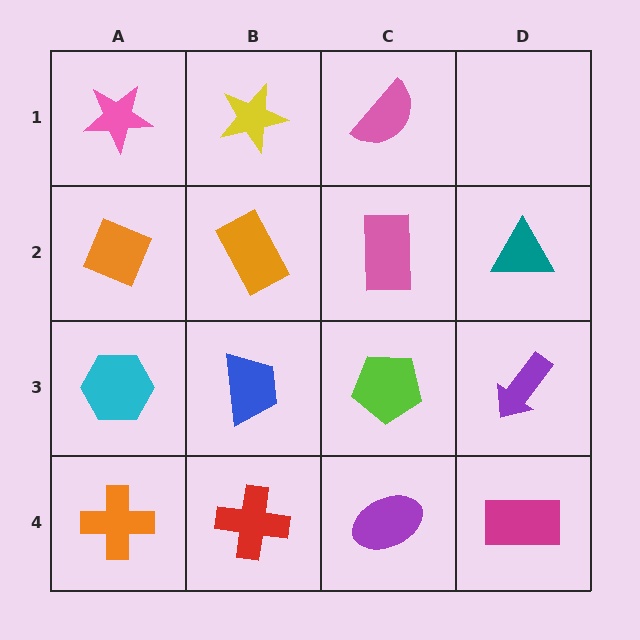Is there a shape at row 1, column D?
No, that cell is empty.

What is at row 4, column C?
A purple ellipse.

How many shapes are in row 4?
4 shapes.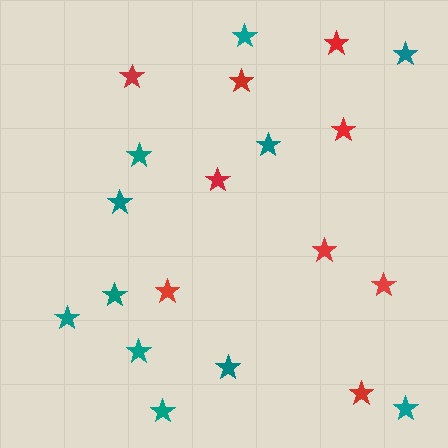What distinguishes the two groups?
There are 2 groups: one group of red stars (9) and one group of teal stars (11).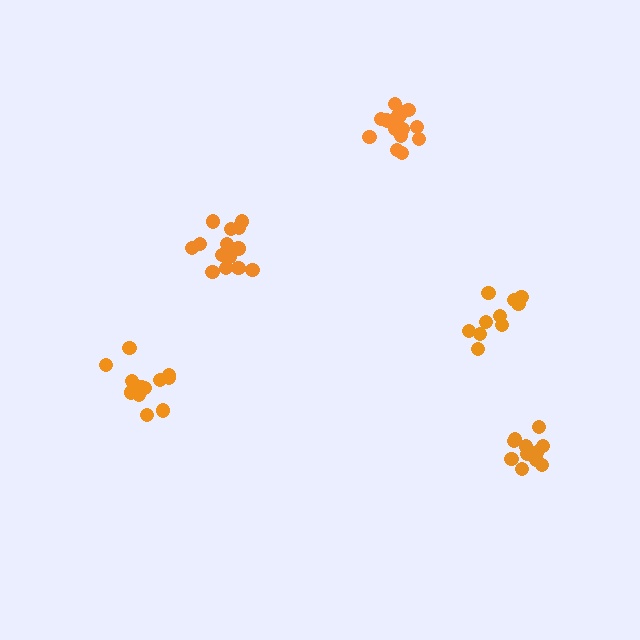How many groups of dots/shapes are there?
There are 5 groups.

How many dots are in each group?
Group 1: 11 dots, Group 2: 14 dots, Group 3: 17 dots, Group 4: 13 dots, Group 5: 11 dots (66 total).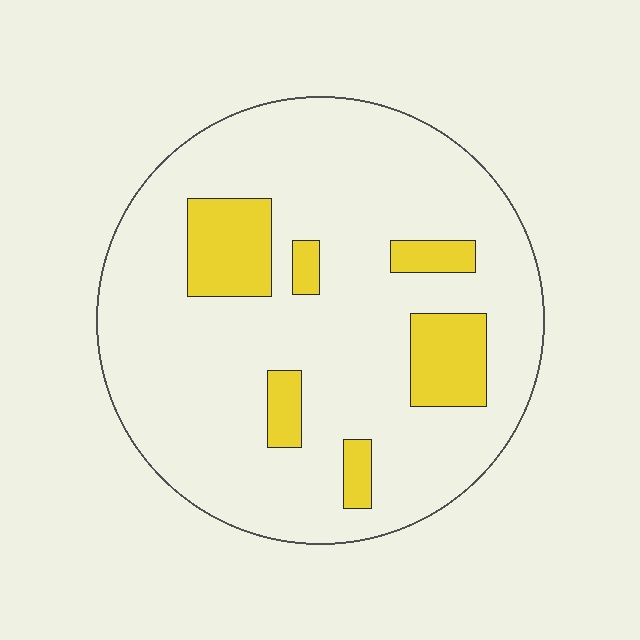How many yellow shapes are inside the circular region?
6.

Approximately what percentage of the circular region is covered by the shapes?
Approximately 15%.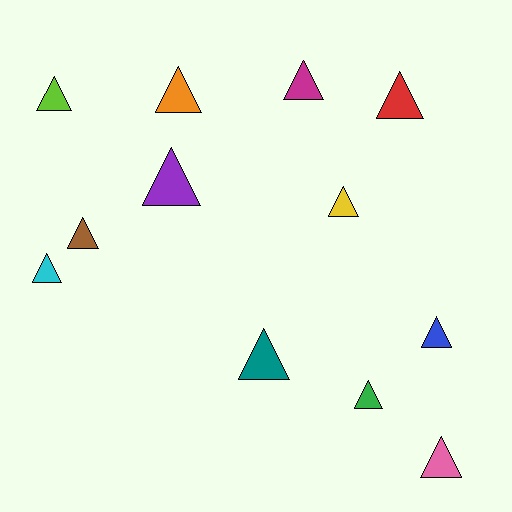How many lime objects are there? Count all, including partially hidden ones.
There is 1 lime object.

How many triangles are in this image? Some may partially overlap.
There are 12 triangles.